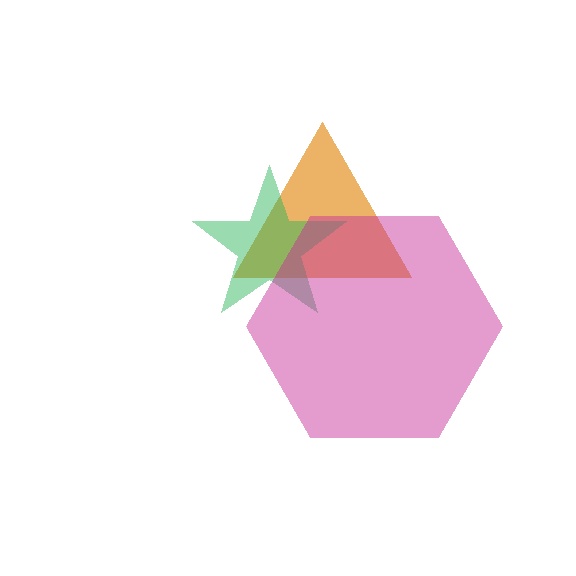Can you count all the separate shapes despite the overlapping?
Yes, there are 3 separate shapes.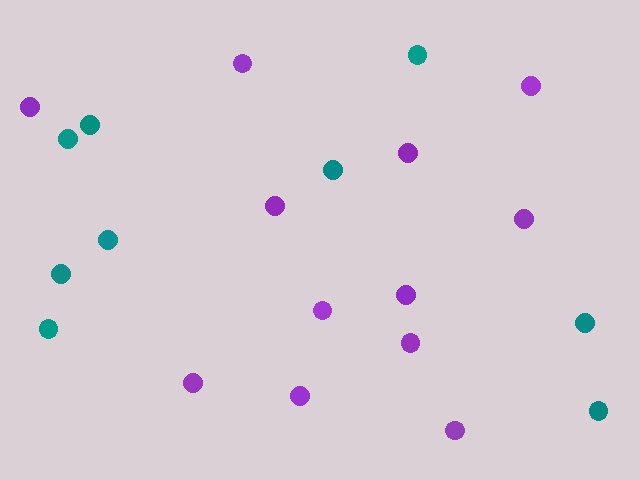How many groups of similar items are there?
There are 2 groups: one group of teal circles (9) and one group of purple circles (12).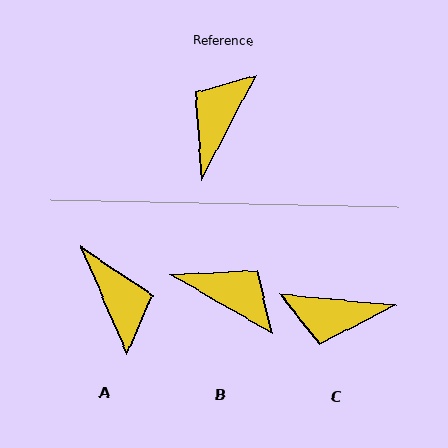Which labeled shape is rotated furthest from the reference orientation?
A, about 129 degrees away.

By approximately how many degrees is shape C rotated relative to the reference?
Approximately 113 degrees counter-clockwise.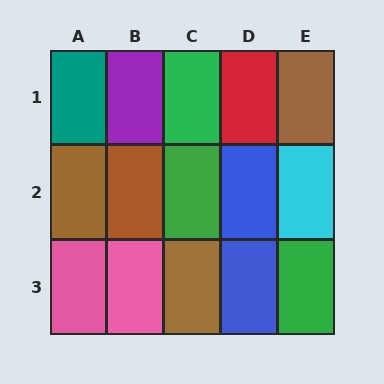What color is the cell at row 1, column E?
Brown.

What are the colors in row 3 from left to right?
Pink, pink, brown, blue, green.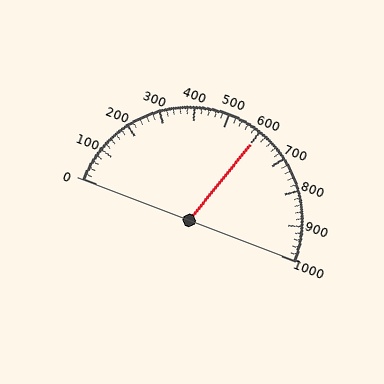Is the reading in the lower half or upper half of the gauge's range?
The reading is in the upper half of the range (0 to 1000).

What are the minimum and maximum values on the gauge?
The gauge ranges from 0 to 1000.